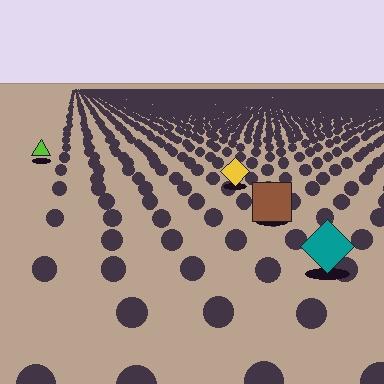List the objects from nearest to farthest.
From nearest to farthest: the teal diamond, the brown square, the yellow diamond, the lime triangle.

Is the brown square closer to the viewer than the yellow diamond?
Yes. The brown square is closer — you can tell from the texture gradient: the ground texture is coarser near it.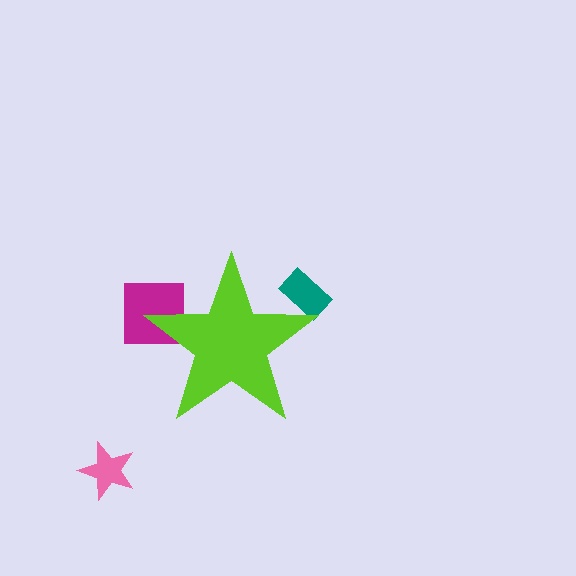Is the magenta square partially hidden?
Yes, the magenta square is partially hidden behind the lime star.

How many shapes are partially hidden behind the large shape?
2 shapes are partially hidden.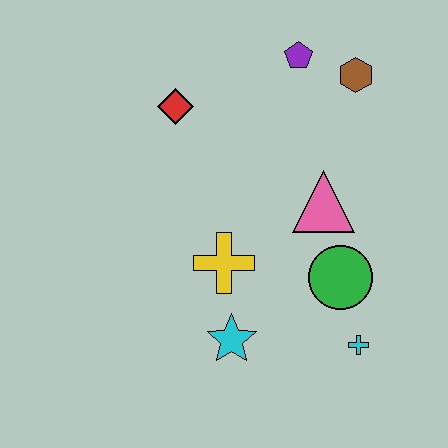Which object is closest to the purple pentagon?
The brown hexagon is closest to the purple pentagon.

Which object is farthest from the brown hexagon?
The cyan star is farthest from the brown hexagon.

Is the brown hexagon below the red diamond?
No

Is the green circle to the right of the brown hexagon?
No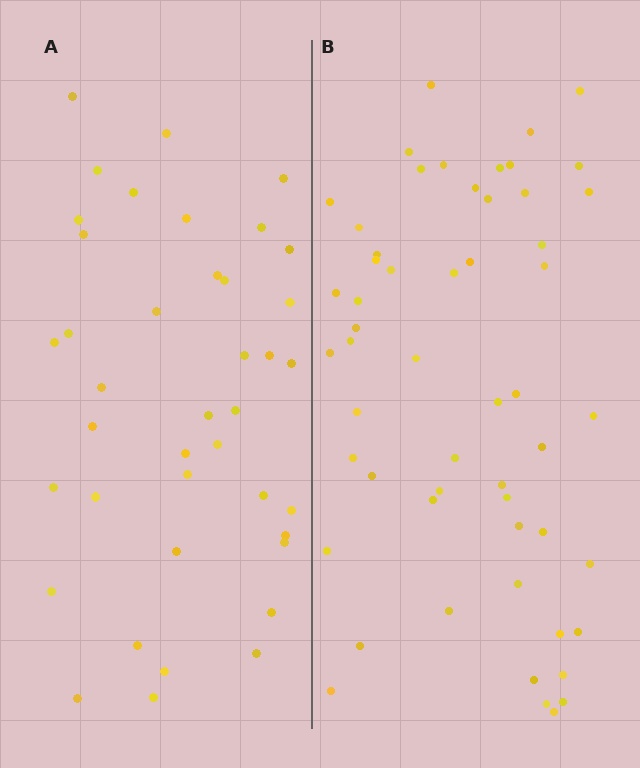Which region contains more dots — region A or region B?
Region B (the right region) has more dots.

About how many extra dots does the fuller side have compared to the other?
Region B has approximately 15 more dots than region A.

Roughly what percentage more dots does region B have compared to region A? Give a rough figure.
About 40% more.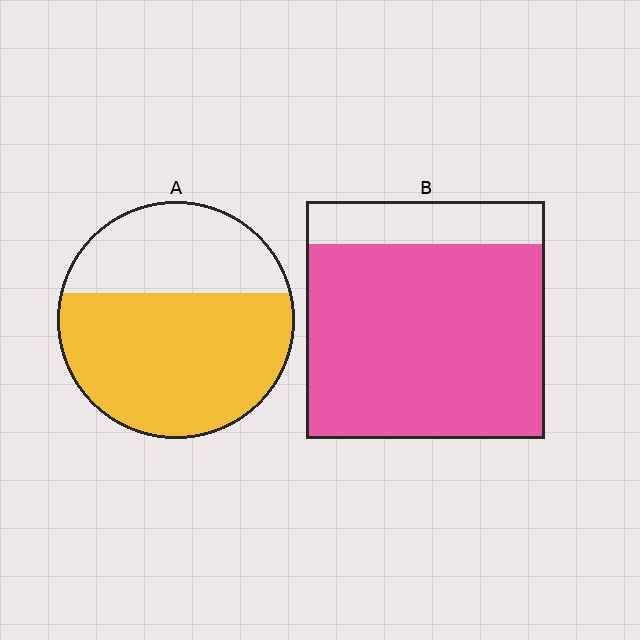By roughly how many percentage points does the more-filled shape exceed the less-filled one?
By roughly 20 percentage points (B over A).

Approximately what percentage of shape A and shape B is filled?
A is approximately 65% and B is approximately 80%.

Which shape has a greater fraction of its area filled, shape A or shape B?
Shape B.